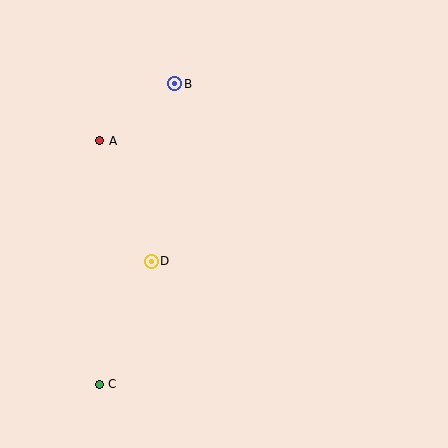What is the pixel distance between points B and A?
The distance between B and A is 94 pixels.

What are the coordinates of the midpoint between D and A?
The midpoint between D and A is at (125, 201).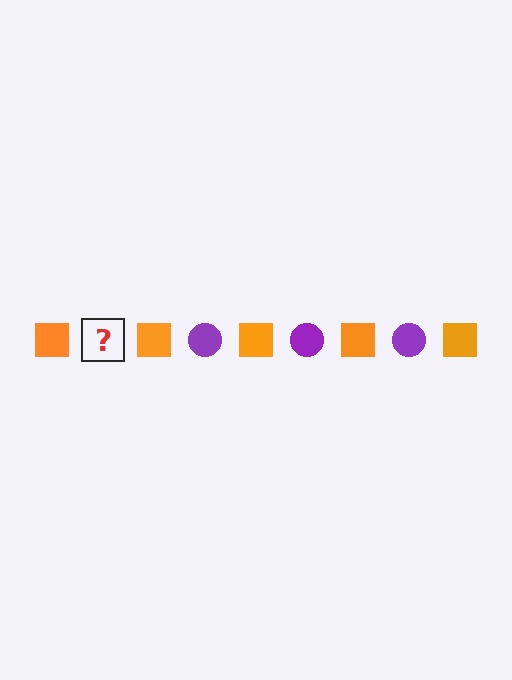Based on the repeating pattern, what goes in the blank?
The blank should be a purple circle.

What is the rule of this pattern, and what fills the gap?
The rule is that the pattern alternates between orange square and purple circle. The gap should be filled with a purple circle.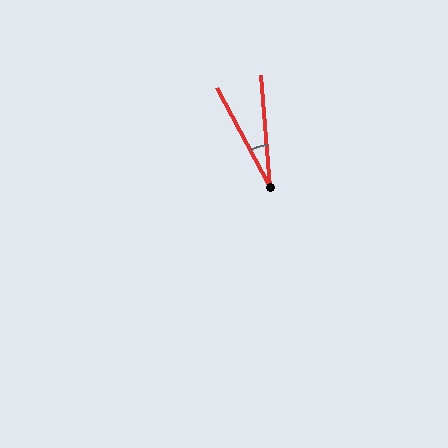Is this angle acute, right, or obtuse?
It is acute.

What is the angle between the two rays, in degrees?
Approximately 24 degrees.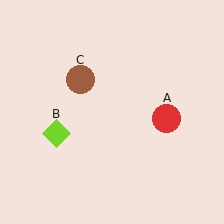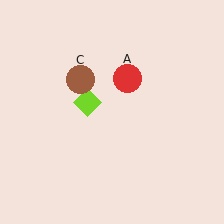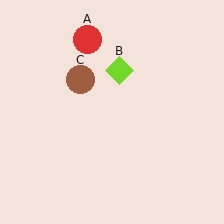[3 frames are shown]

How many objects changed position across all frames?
2 objects changed position: red circle (object A), lime diamond (object B).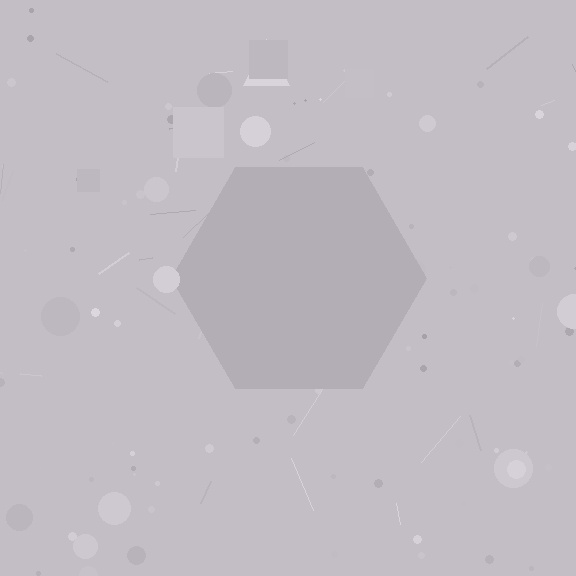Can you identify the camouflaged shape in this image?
The camouflaged shape is a hexagon.